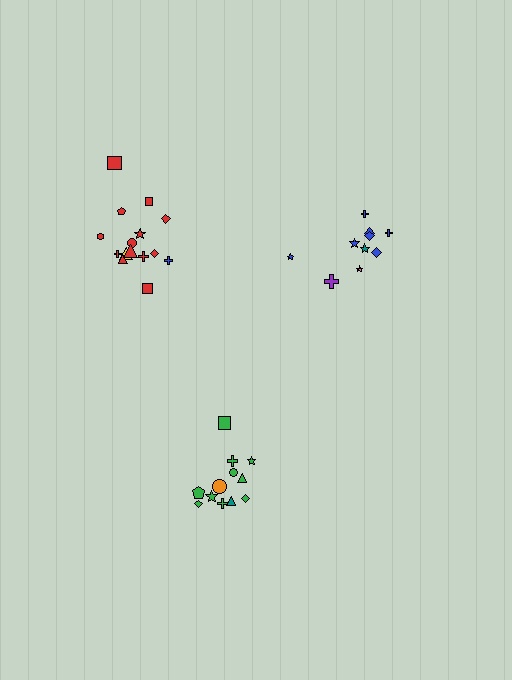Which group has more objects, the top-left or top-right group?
The top-left group.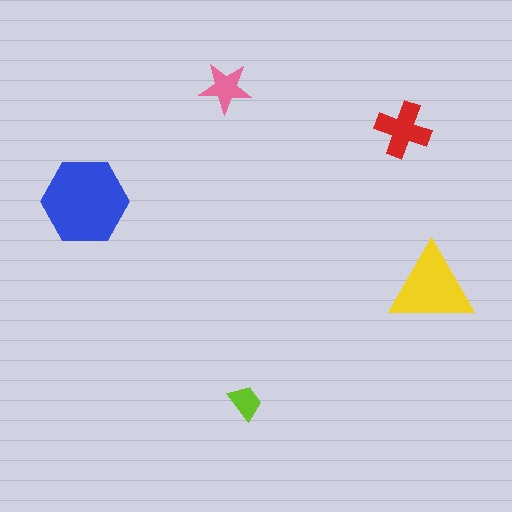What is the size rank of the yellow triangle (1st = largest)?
2nd.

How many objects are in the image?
There are 5 objects in the image.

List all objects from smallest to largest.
The lime trapezoid, the pink star, the red cross, the yellow triangle, the blue hexagon.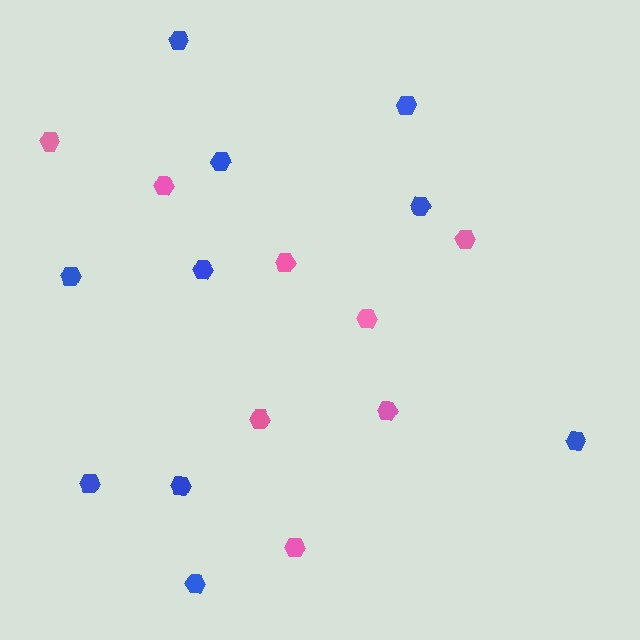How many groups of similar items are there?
There are 2 groups: one group of blue hexagons (10) and one group of pink hexagons (8).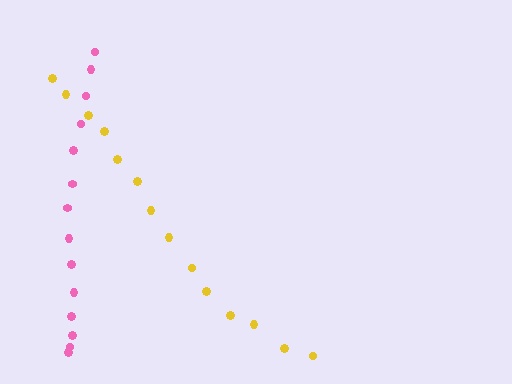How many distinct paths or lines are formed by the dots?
There are 2 distinct paths.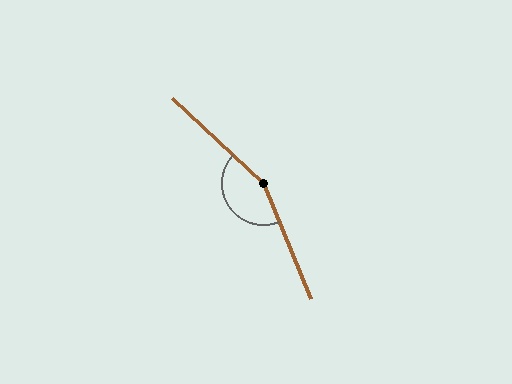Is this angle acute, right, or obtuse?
It is obtuse.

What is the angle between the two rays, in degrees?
Approximately 156 degrees.